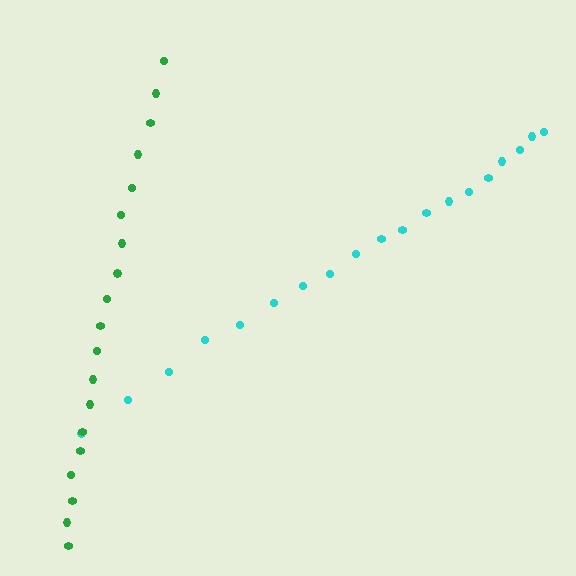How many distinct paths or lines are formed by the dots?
There are 2 distinct paths.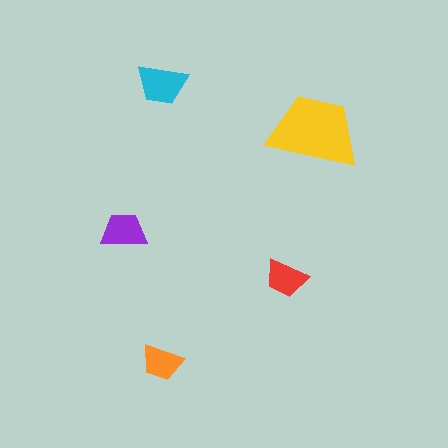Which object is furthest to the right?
The yellow trapezoid is rightmost.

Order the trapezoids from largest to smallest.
the yellow one, the cyan one, the purple one, the red one, the orange one.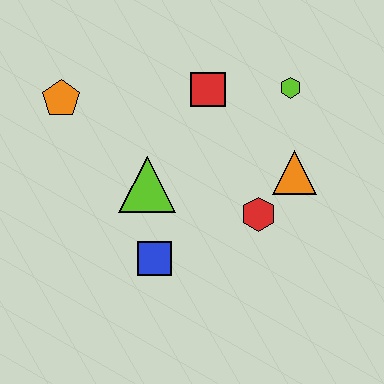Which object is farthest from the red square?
The blue square is farthest from the red square.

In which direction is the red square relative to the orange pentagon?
The red square is to the right of the orange pentagon.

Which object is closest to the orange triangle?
The red hexagon is closest to the orange triangle.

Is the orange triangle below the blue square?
No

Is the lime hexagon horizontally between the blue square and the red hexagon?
No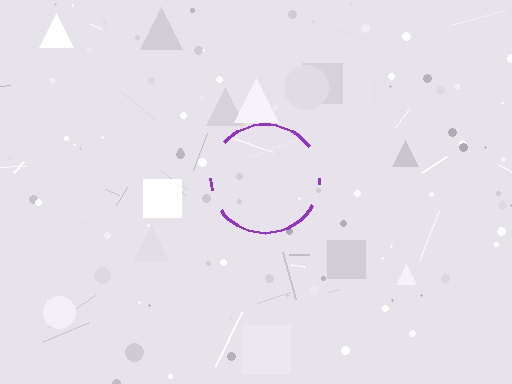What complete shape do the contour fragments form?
The contour fragments form a circle.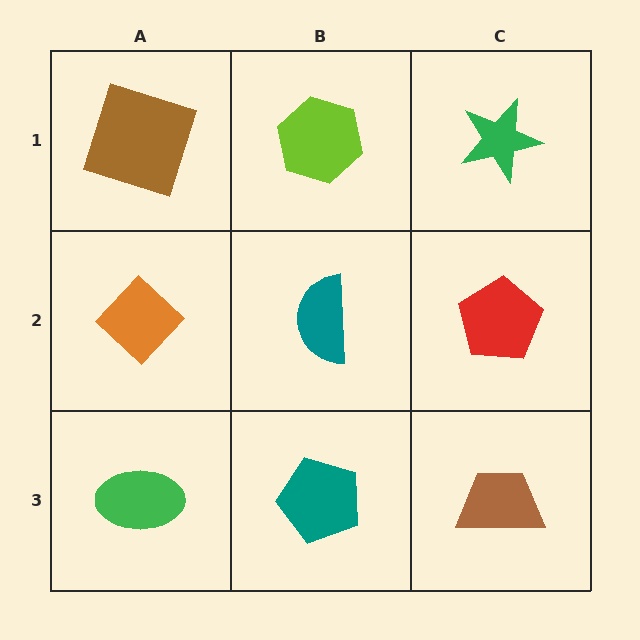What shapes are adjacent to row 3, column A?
An orange diamond (row 2, column A), a teal pentagon (row 3, column B).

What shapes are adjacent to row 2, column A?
A brown square (row 1, column A), a green ellipse (row 3, column A), a teal semicircle (row 2, column B).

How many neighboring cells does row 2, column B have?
4.